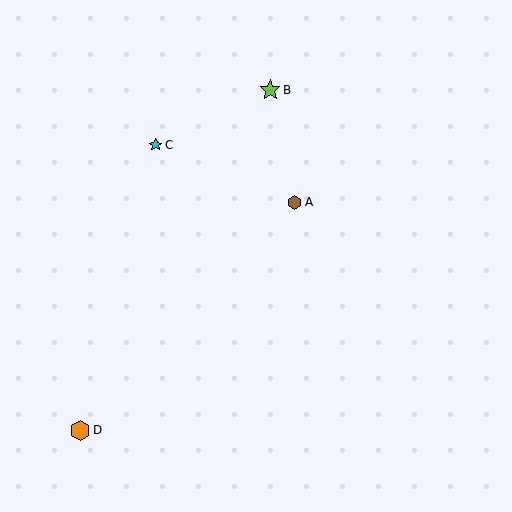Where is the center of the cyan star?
The center of the cyan star is at (155, 145).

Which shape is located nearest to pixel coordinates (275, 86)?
The lime star (labeled B) at (270, 90) is nearest to that location.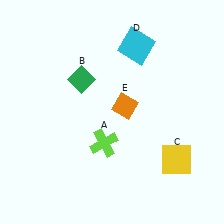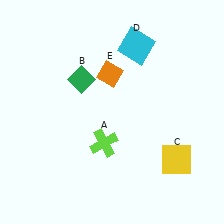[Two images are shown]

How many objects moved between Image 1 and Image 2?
1 object moved between the two images.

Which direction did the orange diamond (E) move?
The orange diamond (E) moved up.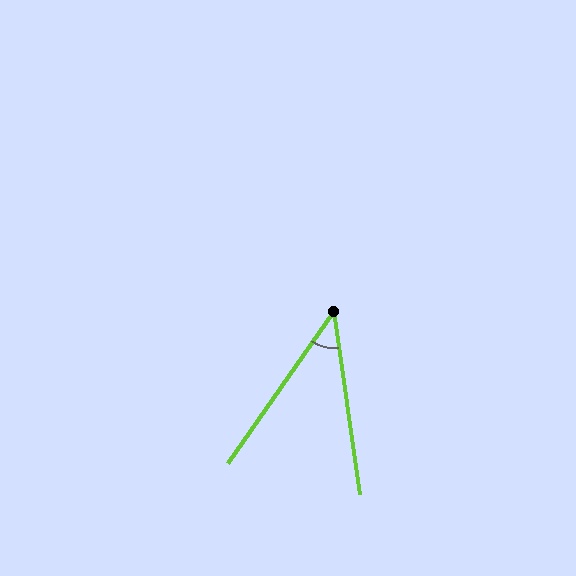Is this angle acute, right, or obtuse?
It is acute.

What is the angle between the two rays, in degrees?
Approximately 43 degrees.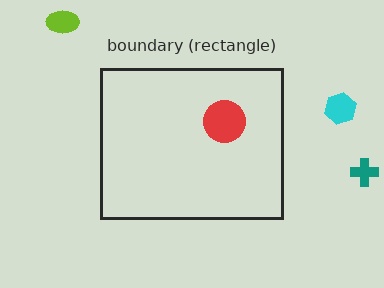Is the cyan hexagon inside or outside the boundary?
Outside.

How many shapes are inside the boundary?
1 inside, 3 outside.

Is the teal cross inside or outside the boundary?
Outside.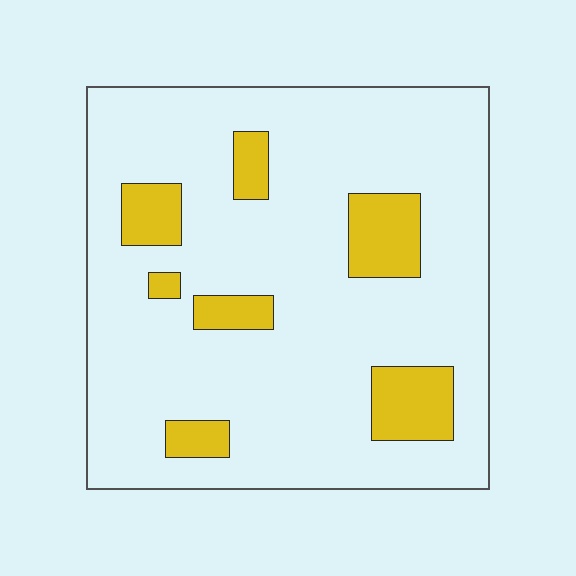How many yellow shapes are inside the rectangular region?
7.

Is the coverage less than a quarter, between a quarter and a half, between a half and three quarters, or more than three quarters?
Less than a quarter.